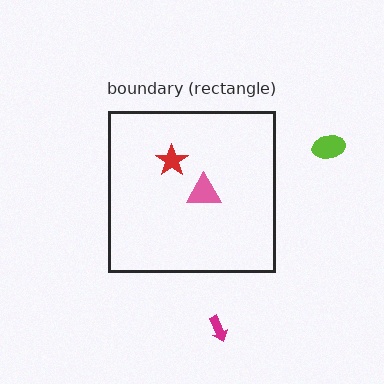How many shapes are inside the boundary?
2 inside, 2 outside.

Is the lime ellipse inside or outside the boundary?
Outside.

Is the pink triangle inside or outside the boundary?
Inside.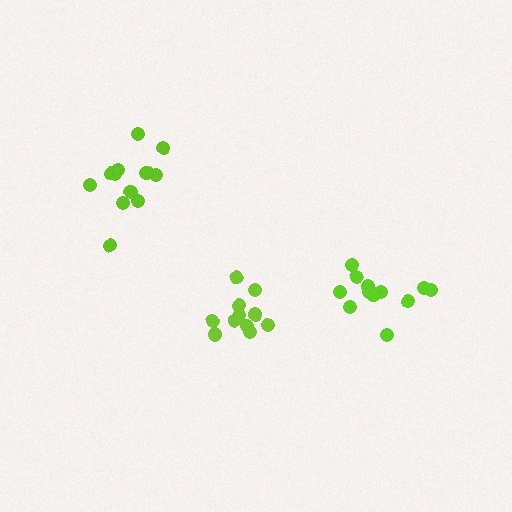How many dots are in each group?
Group 1: 13 dots, Group 2: 11 dots, Group 3: 12 dots (36 total).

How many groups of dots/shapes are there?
There are 3 groups.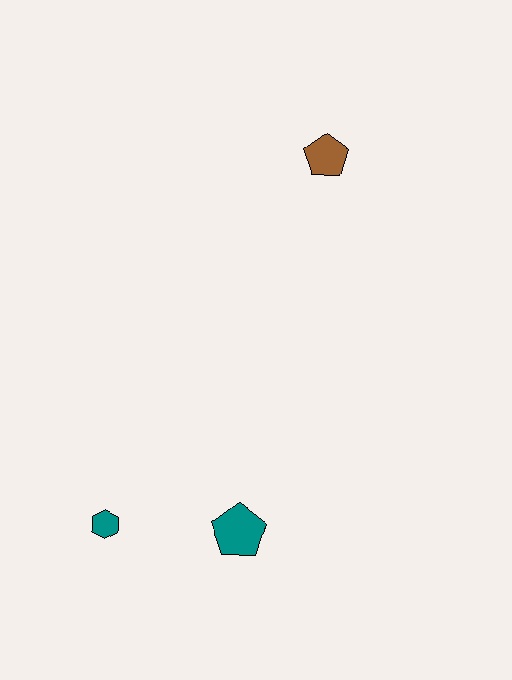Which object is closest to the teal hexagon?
The teal pentagon is closest to the teal hexagon.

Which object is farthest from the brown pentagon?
The teal hexagon is farthest from the brown pentagon.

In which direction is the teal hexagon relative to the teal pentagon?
The teal hexagon is to the left of the teal pentagon.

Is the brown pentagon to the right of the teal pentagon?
Yes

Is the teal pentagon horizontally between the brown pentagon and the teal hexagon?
Yes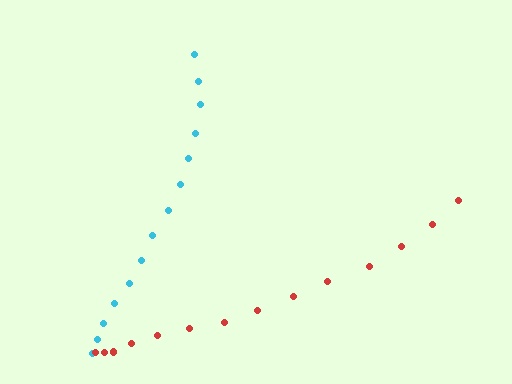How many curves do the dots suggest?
There are 2 distinct paths.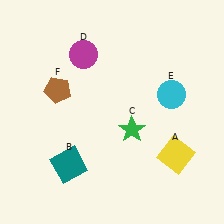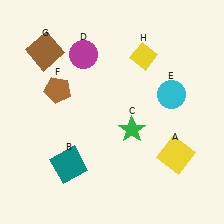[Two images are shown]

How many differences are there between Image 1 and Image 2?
There are 2 differences between the two images.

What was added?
A brown square (G), a yellow diamond (H) were added in Image 2.